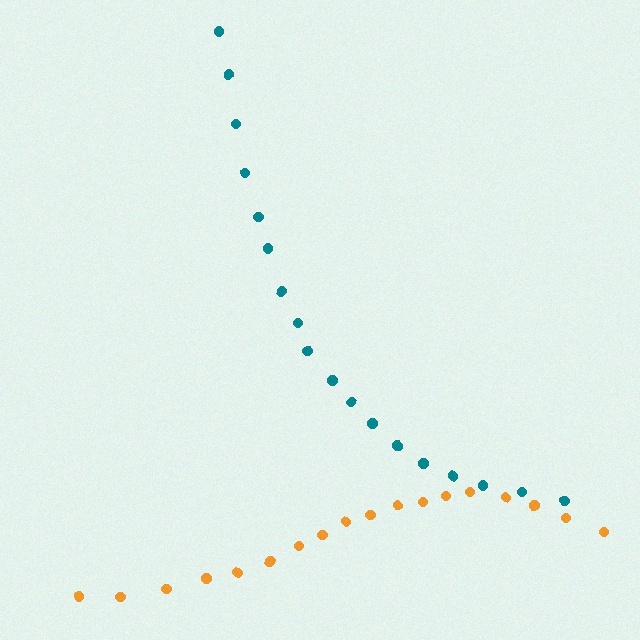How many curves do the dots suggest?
There are 2 distinct paths.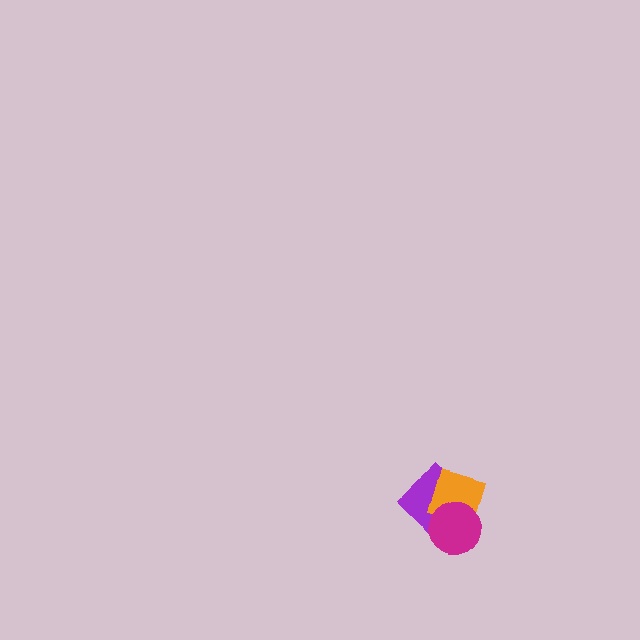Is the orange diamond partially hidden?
Yes, it is partially covered by another shape.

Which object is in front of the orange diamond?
The magenta circle is in front of the orange diamond.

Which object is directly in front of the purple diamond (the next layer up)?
The orange diamond is directly in front of the purple diamond.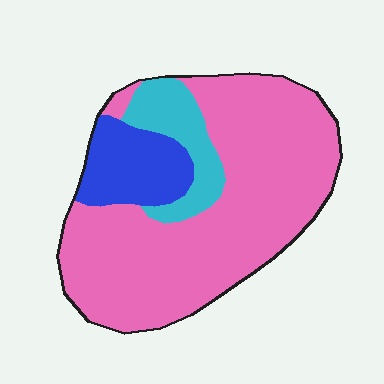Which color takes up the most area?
Pink, at roughly 75%.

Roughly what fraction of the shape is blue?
Blue covers about 15% of the shape.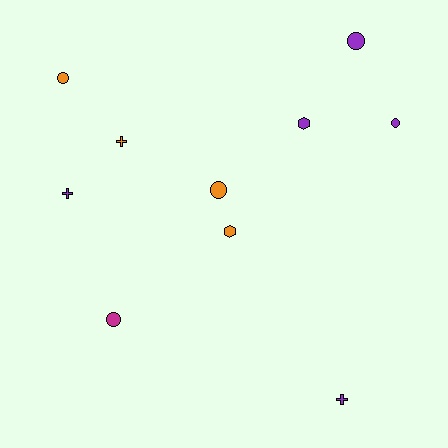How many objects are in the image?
There are 10 objects.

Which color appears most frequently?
Purple, with 5 objects.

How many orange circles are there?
There are 2 orange circles.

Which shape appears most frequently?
Circle, with 5 objects.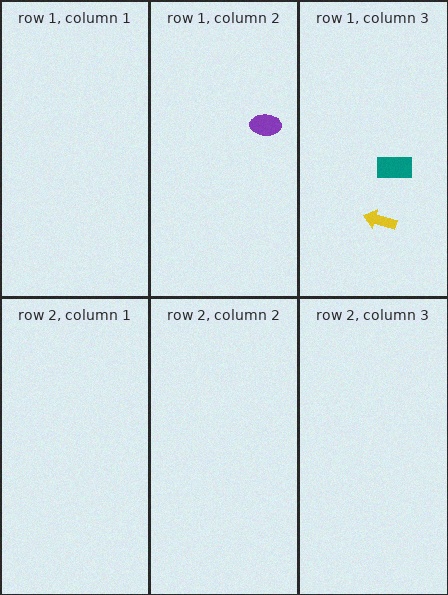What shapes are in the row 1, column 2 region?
The purple ellipse.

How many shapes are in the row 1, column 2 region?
1.